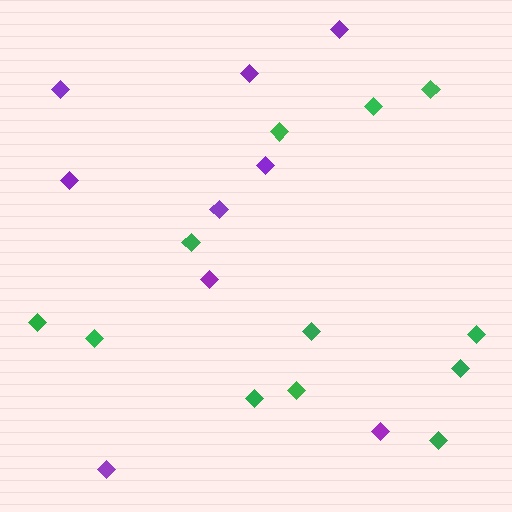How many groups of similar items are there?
There are 2 groups: one group of green diamonds (12) and one group of purple diamonds (9).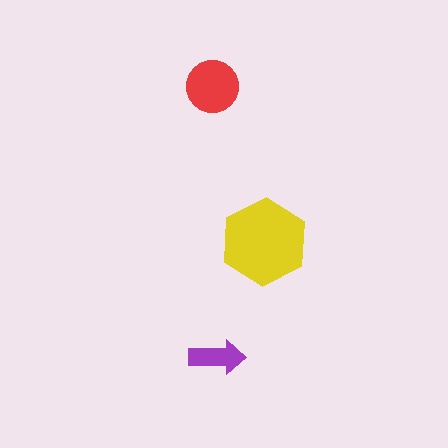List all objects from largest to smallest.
The yellow hexagon, the red circle, the purple arrow.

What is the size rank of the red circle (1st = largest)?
2nd.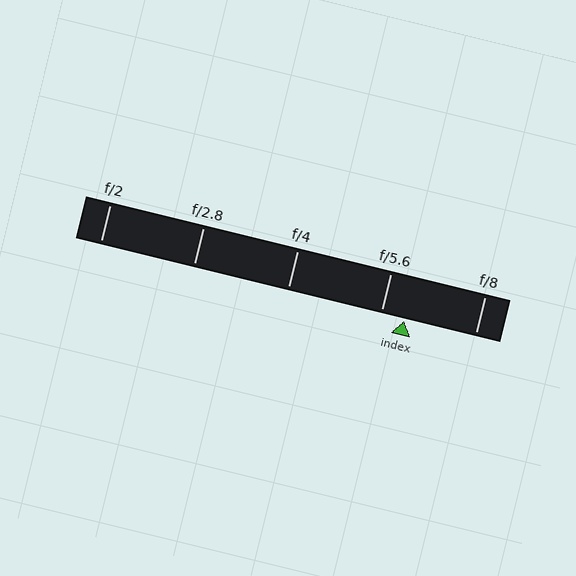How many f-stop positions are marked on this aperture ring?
There are 5 f-stop positions marked.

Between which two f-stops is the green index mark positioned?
The index mark is between f/5.6 and f/8.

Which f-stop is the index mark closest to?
The index mark is closest to f/5.6.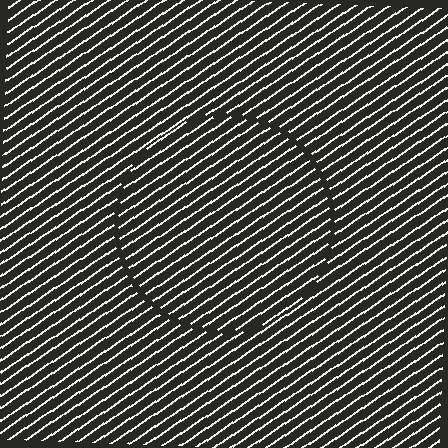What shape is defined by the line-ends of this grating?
An illusory circle. The interior of the shape contains the same grating, shifted by half a period — the contour is defined by the phase discontinuity where line-ends from the inner and outer gratings abut.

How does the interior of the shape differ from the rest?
The interior of the shape contains the same grating, shifted by half a period — the contour is defined by the phase discontinuity where line-ends from the inner and outer gratings abut.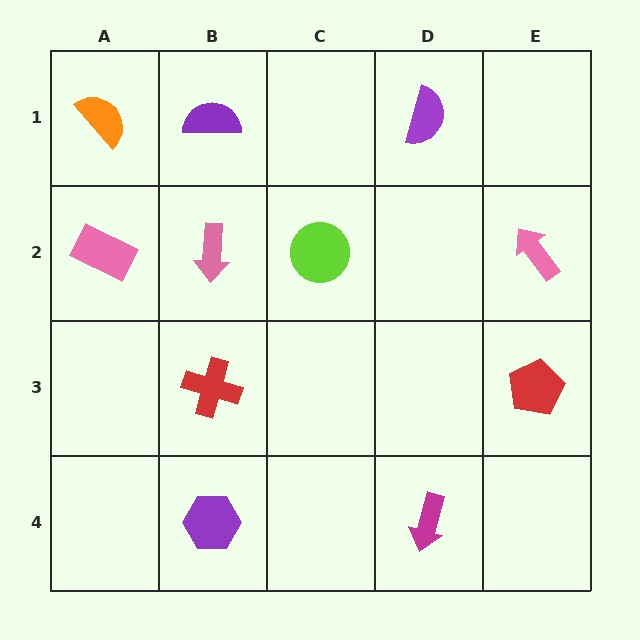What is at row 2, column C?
A lime circle.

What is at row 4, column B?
A purple hexagon.